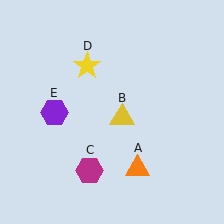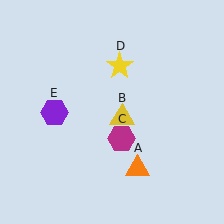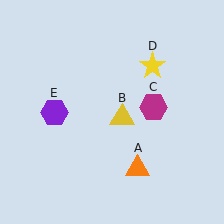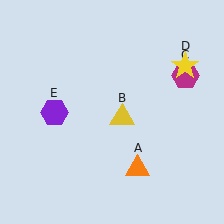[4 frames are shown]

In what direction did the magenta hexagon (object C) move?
The magenta hexagon (object C) moved up and to the right.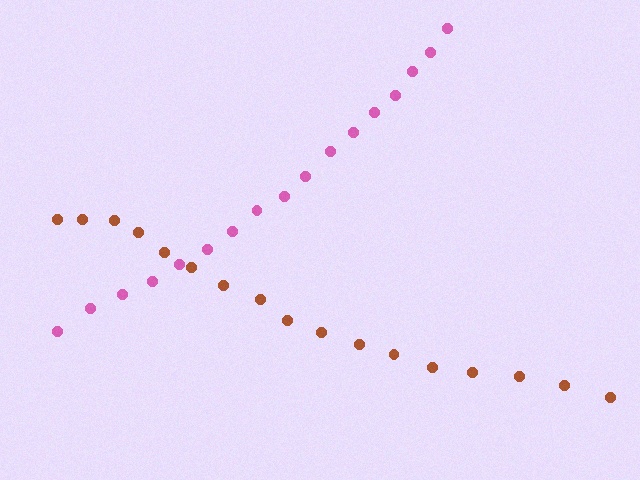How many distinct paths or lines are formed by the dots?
There are 2 distinct paths.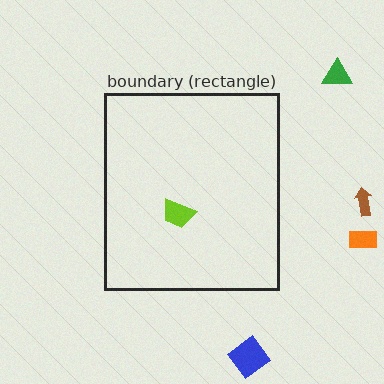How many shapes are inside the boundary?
1 inside, 4 outside.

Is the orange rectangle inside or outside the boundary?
Outside.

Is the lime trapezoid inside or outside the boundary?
Inside.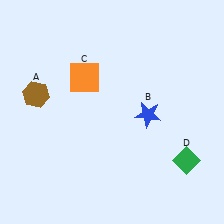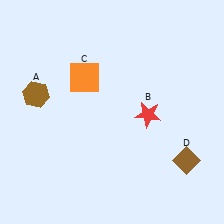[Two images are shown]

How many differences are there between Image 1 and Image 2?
There are 2 differences between the two images.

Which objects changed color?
B changed from blue to red. D changed from green to brown.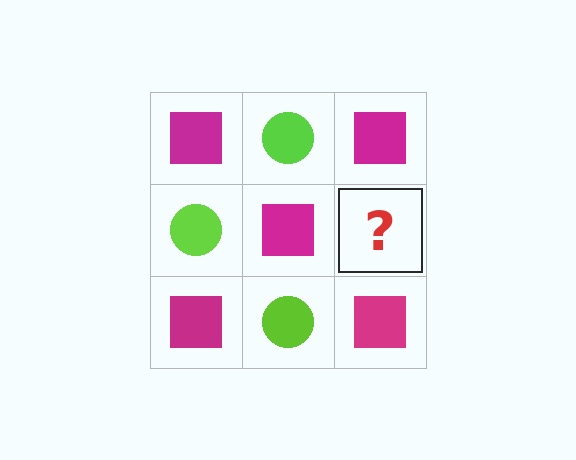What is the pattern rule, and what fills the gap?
The rule is that it alternates magenta square and lime circle in a checkerboard pattern. The gap should be filled with a lime circle.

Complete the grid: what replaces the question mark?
The question mark should be replaced with a lime circle.